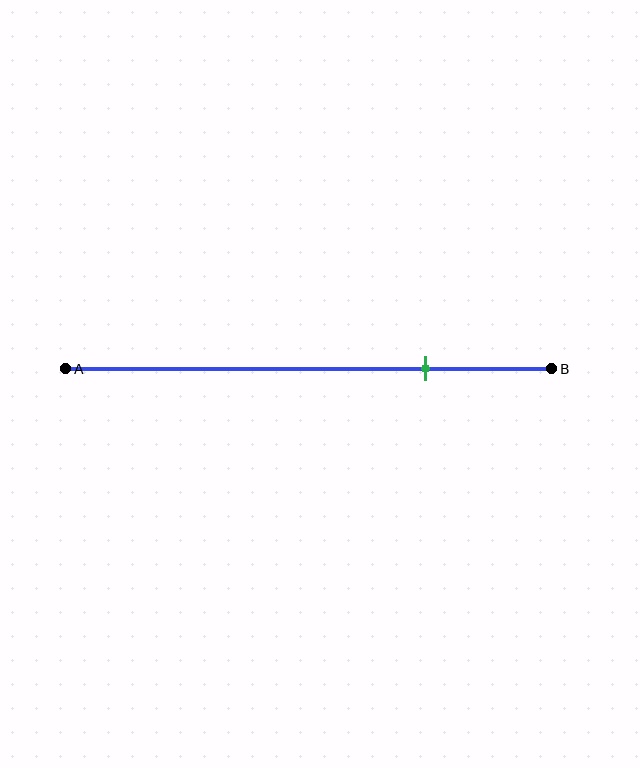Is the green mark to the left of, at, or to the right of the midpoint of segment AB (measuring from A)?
The green mark is to the right of the midpoint of segment AB.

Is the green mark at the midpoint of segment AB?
No, the mark is at about 75% from A, not at the 50% midpoint.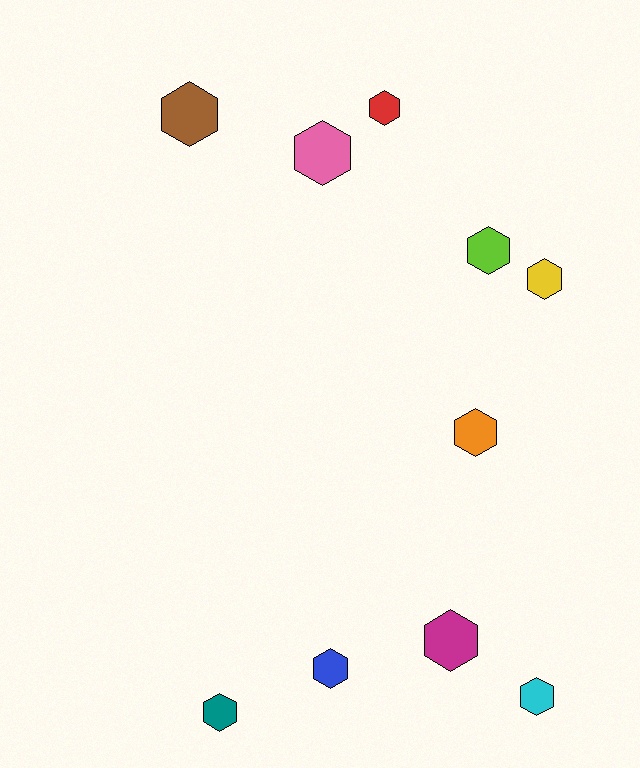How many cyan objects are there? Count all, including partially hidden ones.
There is 1 cyan object.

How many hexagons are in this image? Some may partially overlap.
There are 10 hexagons.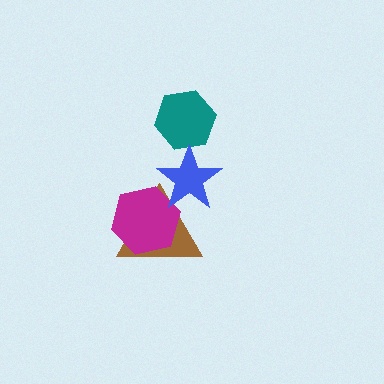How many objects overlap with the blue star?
3 objects overlap with the blue star.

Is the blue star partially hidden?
No, no other shape covers it.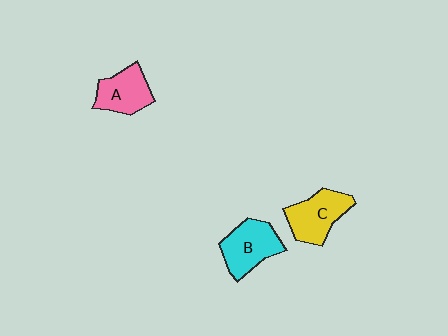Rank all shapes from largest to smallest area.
From largest to smallest: C (yellow), B (cyan), A (pink).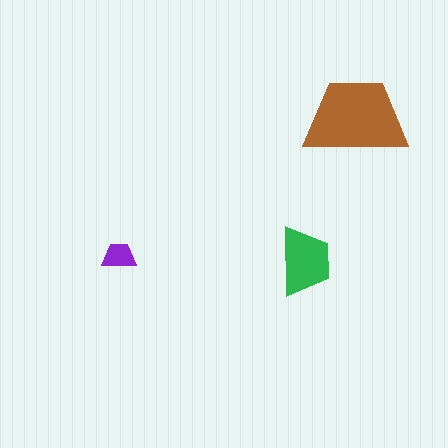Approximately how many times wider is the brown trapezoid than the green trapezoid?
About 1.5 times wider.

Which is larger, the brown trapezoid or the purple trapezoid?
The brown one.